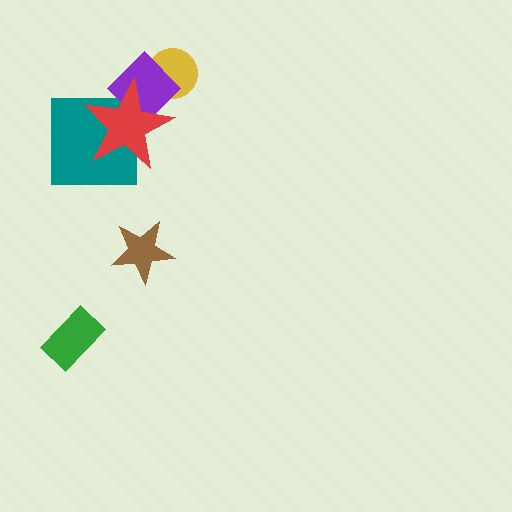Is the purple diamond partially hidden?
Yes, it is partially covered by another shape.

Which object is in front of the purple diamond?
The red star is in front of the purple diamond.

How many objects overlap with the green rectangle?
0 objects overlap with the green rectangle.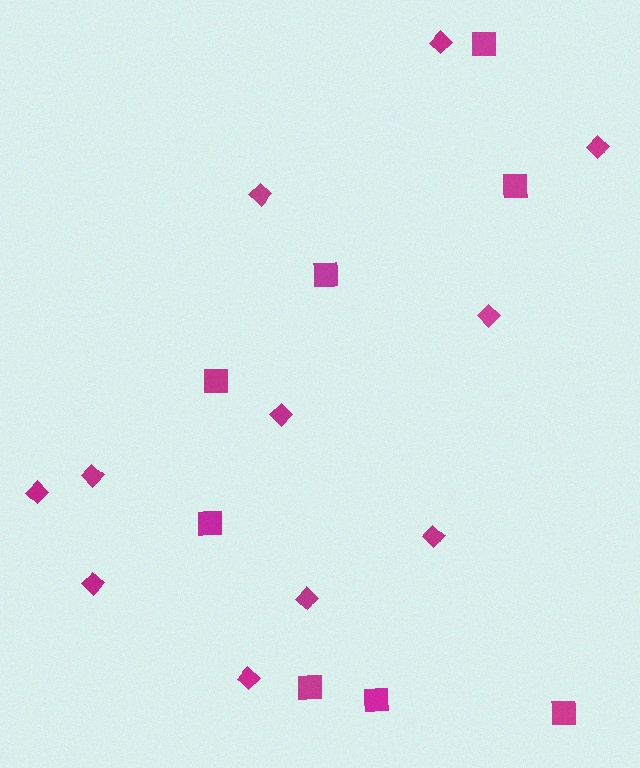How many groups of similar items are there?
There are 2 groups: one group of diamonds (11) and one group of squares (8).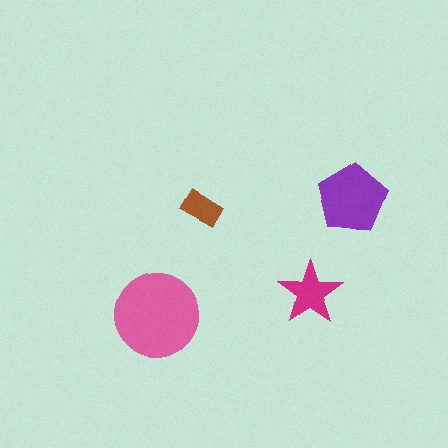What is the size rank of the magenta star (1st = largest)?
3rd.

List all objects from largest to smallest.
The pink circle, the purple pentagon, the magenta star, the brown rectangle.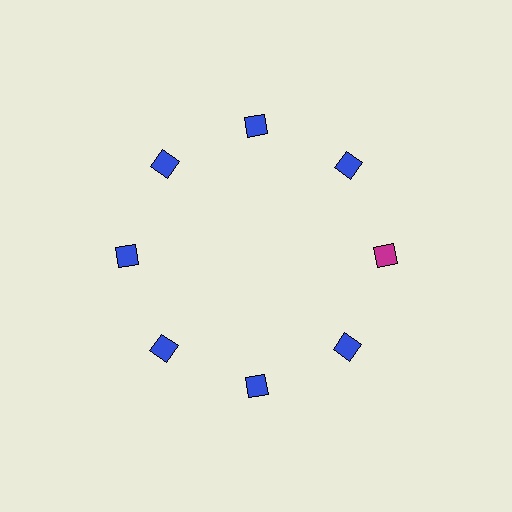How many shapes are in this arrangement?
There are 8 shapes arranged in a ring pattern.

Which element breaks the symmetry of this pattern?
The magenta diamond at roughly the 3 o'clock position breaks the symmetry. All other shapes are blue diamonds.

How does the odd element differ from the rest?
It has a different color: magenta instead of blue.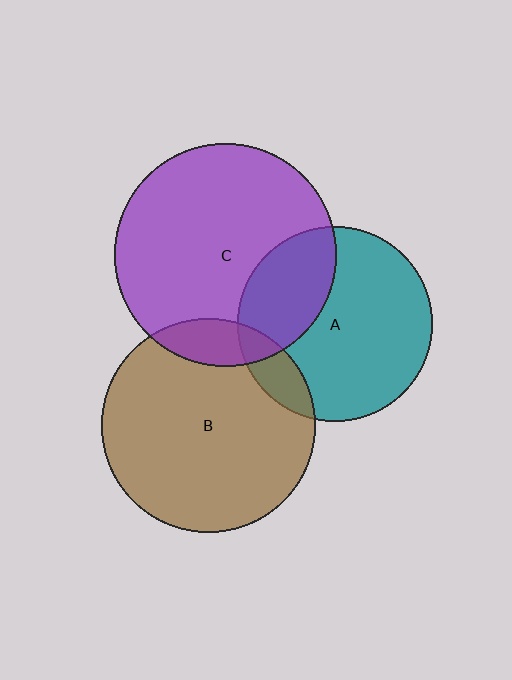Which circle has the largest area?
Circle C (purple).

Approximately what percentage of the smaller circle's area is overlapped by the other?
Approximately 10%.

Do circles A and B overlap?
Yes.